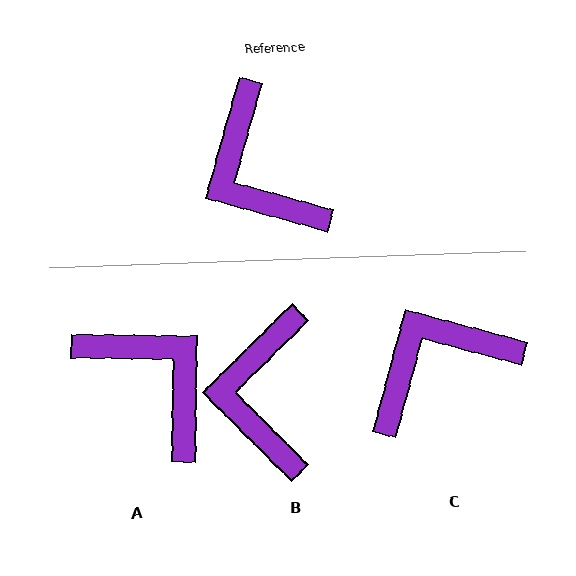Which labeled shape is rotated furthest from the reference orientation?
A, about 165 degrees away.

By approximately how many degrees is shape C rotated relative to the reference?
Approximately 90 degrees clockwise.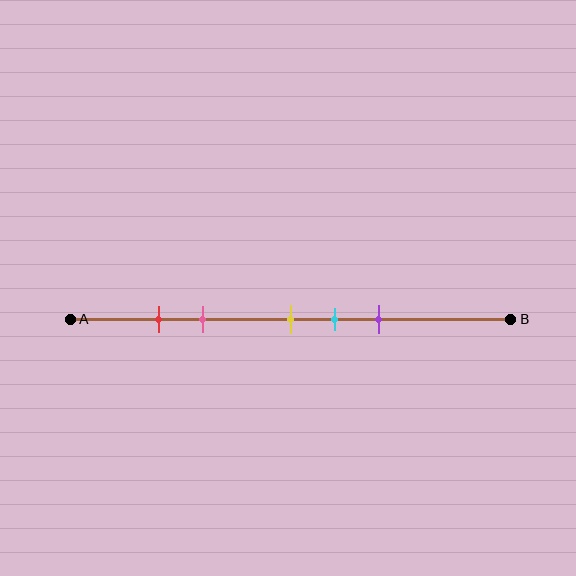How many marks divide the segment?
There are 5 marks dividing the segment.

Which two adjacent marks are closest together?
The red and pink marks are the closest adjacent pair.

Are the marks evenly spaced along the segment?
No, the marks are not evenly spaced.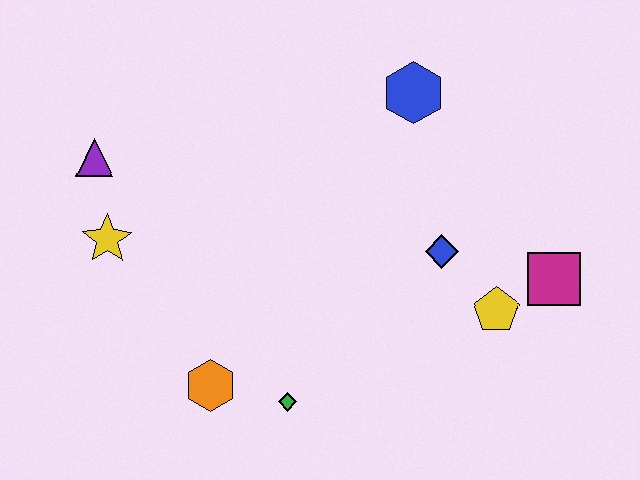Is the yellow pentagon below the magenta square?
Yes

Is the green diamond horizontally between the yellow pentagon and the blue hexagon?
No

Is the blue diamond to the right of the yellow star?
Yes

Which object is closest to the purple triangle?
The yellow star is closest to the purple triangle.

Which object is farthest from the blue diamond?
The purple triangle is farthest from the blue diamond.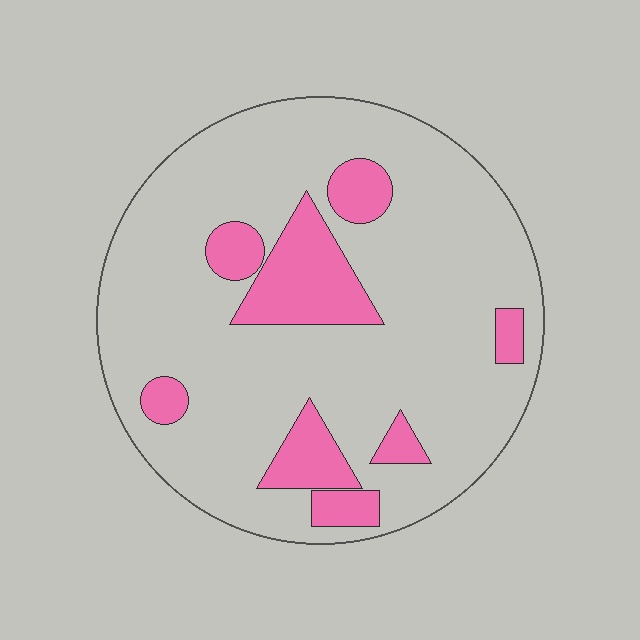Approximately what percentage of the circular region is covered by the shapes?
Approximately 20%.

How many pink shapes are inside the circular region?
8.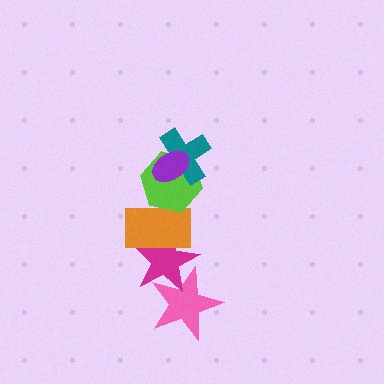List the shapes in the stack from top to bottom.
From top to bottom: the purple ellipse, the teal cross, the lime hexagon, the orange rectangle, the magenta star, the pink star.